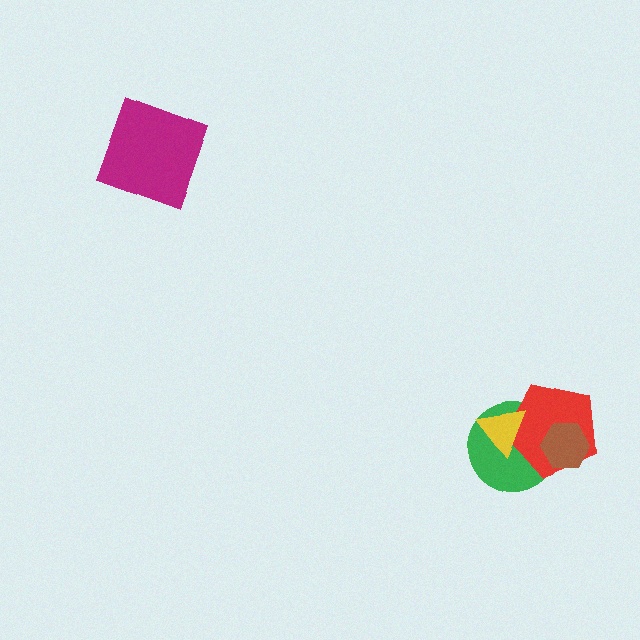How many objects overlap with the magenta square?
0 objects overlap with the magenta square.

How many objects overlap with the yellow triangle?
2 objects overlap with the yellow triangle.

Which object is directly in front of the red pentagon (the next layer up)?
The yellow triangle is directly in front of the red pentagon.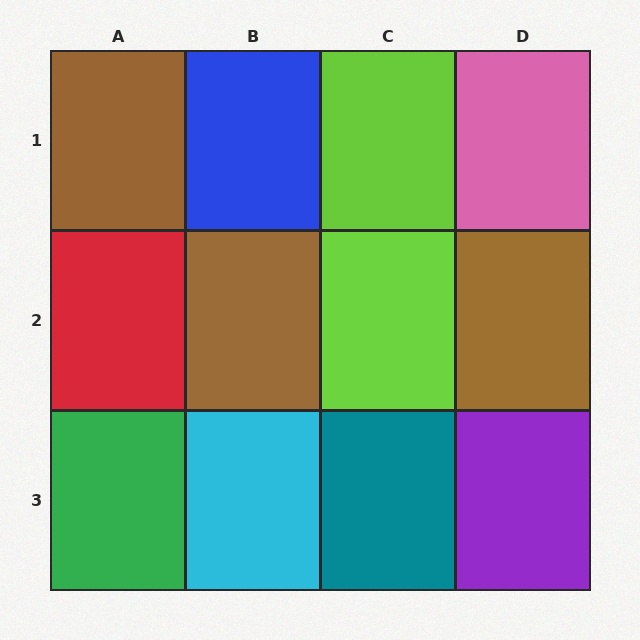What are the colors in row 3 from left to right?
Green, cyan, teal, purple.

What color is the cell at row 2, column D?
Brown.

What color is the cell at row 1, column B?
Blue.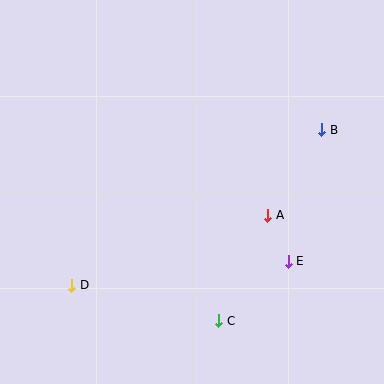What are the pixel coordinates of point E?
Point E is at (288, 261).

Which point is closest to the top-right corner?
Point B is closest to the top-right corner.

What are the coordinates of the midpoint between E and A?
The midpoint between E and A is at (278, 238).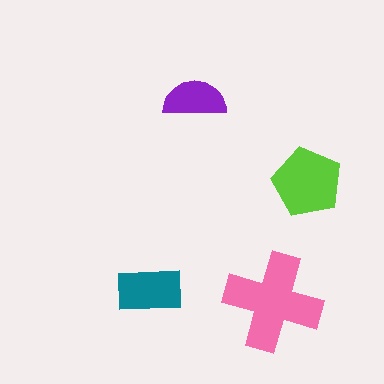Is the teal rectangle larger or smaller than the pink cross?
Smaller.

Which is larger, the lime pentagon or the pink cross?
The pink cross.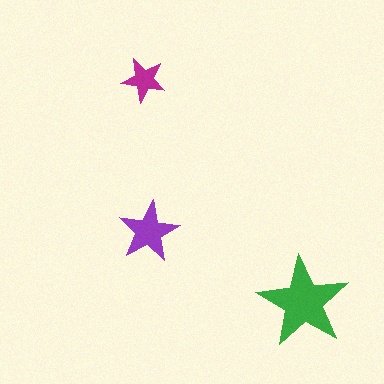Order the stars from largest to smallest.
the green one, the purple one, the magenta one.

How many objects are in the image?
There are 3 objects in the image.